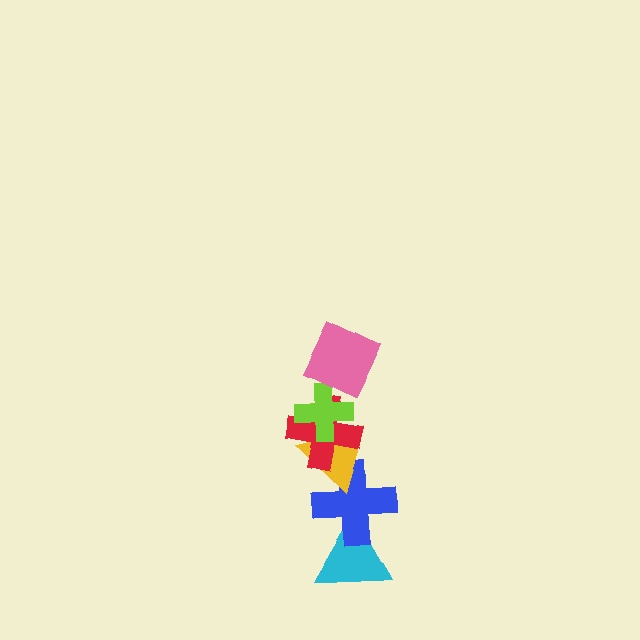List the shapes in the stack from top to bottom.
From top to bottom: the pink square, the lime cross, the red cross, the yellow triangle, the blue cross, the cyan triangle.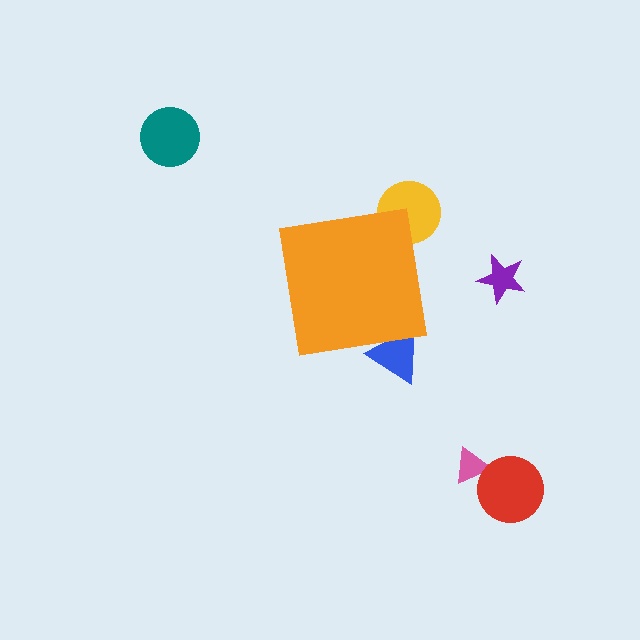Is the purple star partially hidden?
No, the purple star is fully visible.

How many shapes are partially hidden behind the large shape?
2 shapes are partially hidden.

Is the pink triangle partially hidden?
No, the pink triangle is fully visible.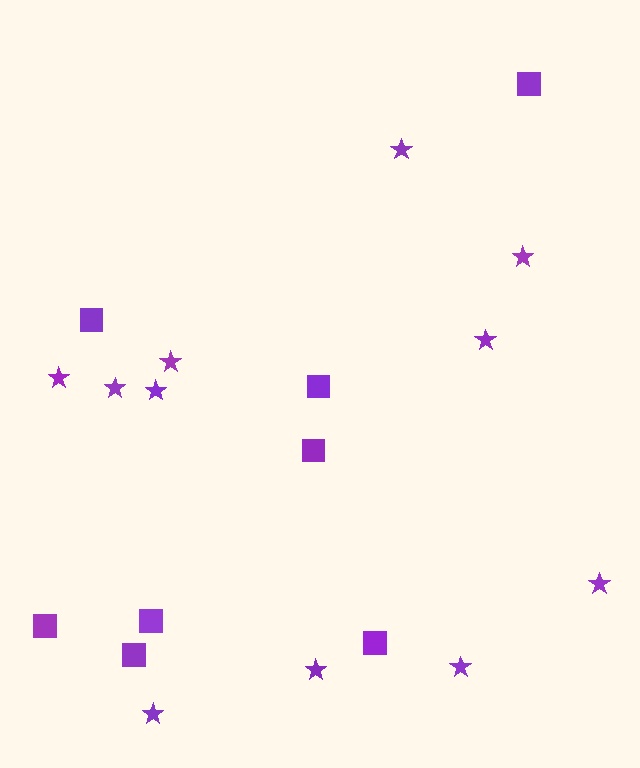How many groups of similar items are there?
There are 2 groups: one group of stars (11) and one group of squares (8).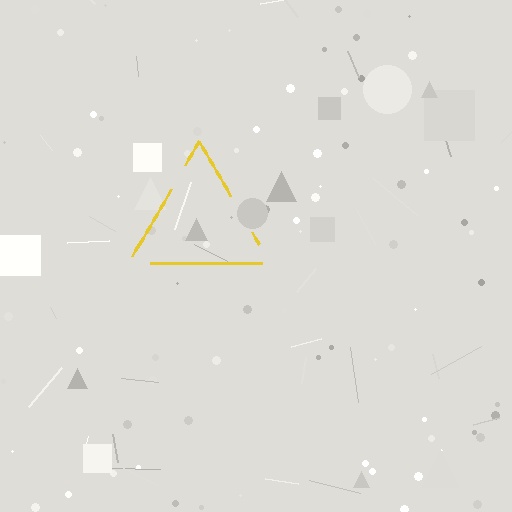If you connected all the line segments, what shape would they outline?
They would outline a triangle.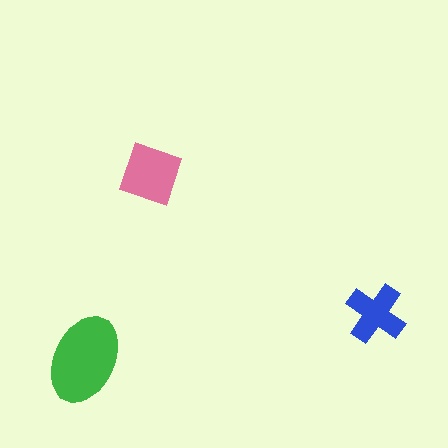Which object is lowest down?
The green ellipse is bottommost.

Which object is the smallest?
The blue cross.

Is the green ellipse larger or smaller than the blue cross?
Larger.